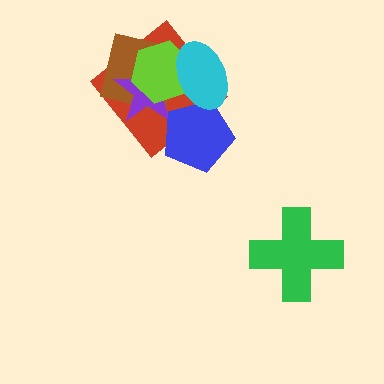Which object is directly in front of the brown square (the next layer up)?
The purple star is directly in front of the brown square.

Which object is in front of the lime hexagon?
The cyan ellipse is in front of the lime hexagon.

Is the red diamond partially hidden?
Yes, it is partially covered by another shape.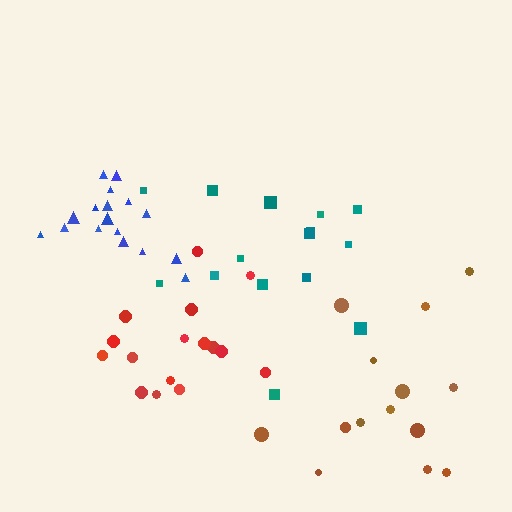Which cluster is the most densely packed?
Blue.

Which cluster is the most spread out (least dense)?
Brown.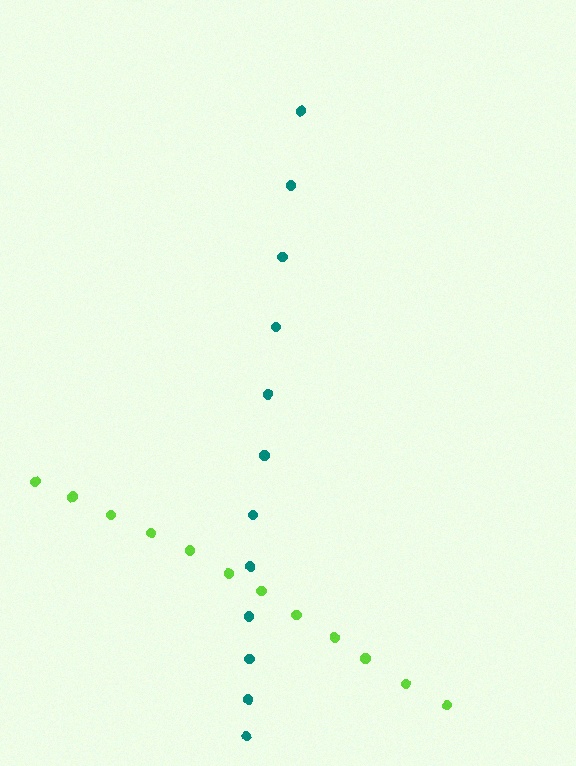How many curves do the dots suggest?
There are 2 distinct paths.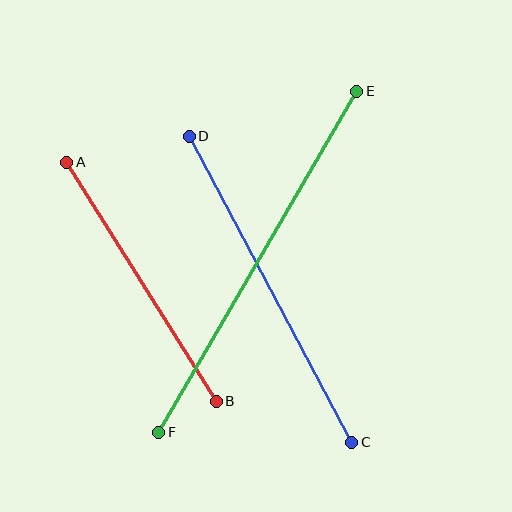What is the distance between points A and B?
The distance is approximately 282 pixels.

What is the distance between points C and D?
The distance is approximately 347 pixels.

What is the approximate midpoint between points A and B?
The midpoint is at approximately (142, 282) pixels.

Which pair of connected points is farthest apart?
Points E and F are farthest apart.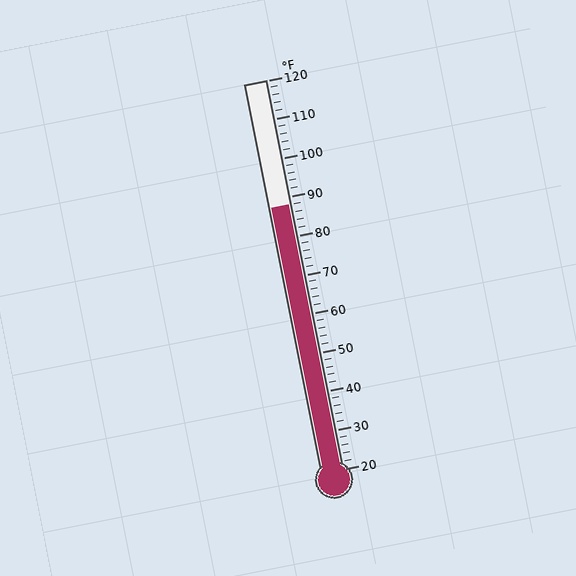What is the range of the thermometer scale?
The thermometer scale ranges from 20°F to 120°F.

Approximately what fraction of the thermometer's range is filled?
The thermometer is filled to approximately 70% of its range.